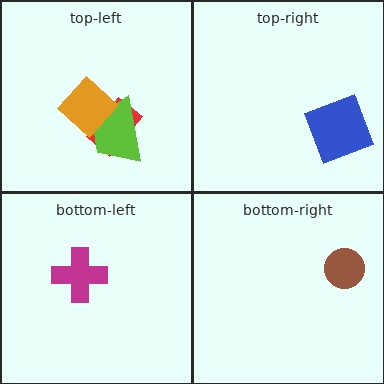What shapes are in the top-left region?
The red rectangle, the lime trapezoid, the orange diamond.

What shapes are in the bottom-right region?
The brown circle.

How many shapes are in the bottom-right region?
1.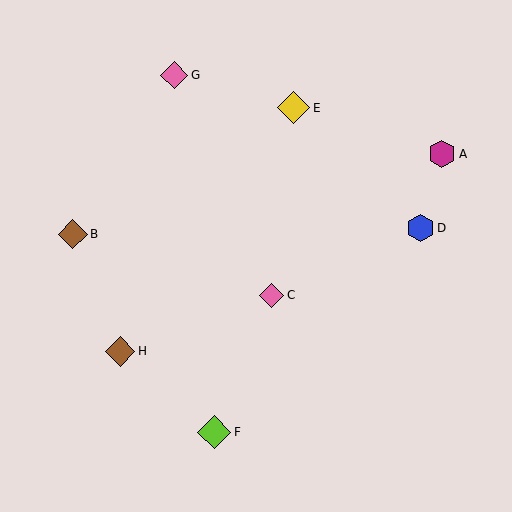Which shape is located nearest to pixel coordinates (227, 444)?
The lime diamond (labeled F) at (214, 432) is nearest to that location.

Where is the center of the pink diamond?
The center of the pink diamond is at (174, 75).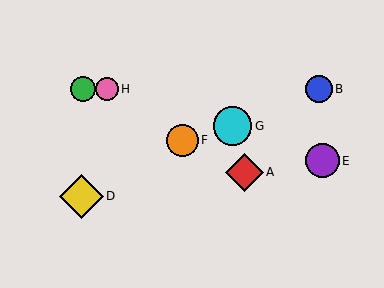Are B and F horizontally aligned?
No, B is at y≈89 and F is at y≈140.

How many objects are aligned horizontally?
3 objects (B, C, H) are aligned horizontally.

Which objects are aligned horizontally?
Objects B, C, H are aligned horizontally.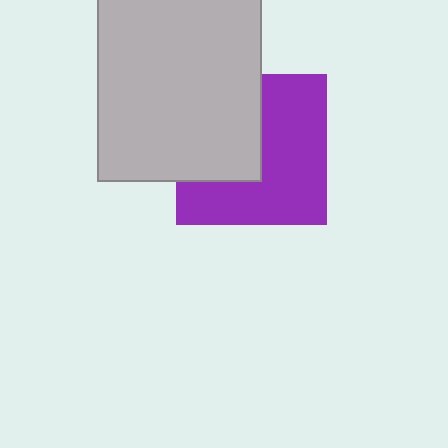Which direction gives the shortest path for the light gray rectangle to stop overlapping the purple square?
Moving left gives the shortest separation.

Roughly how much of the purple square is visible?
About half of it is visible (roughly 60%).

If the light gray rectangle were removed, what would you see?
You would see the complete purple square.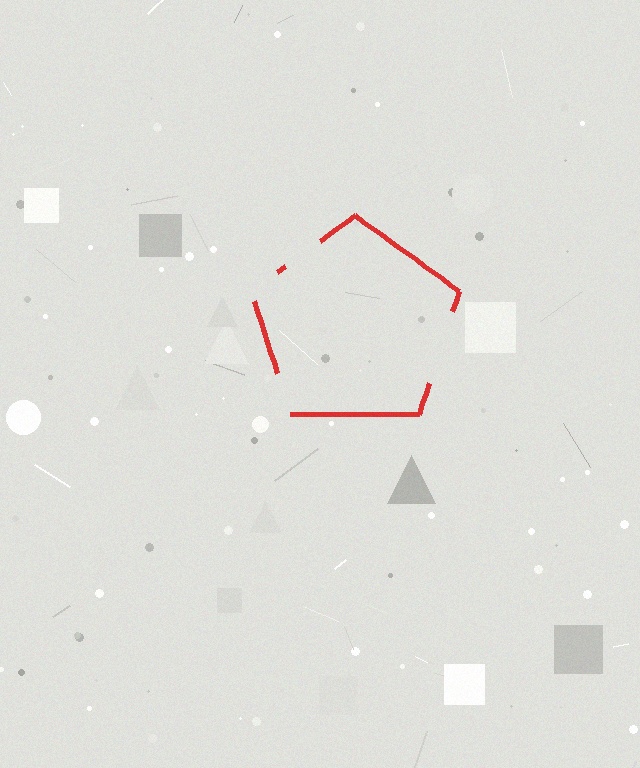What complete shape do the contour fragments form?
The contour fragments form a pentagon.